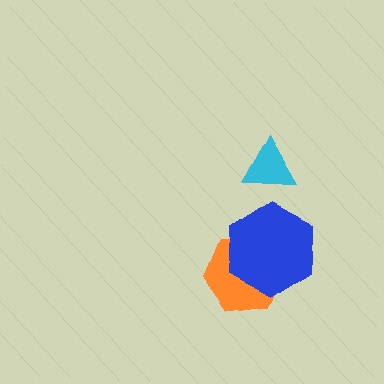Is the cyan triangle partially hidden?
No, no other shape covers it.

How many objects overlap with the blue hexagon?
1 object overlaps with the blue hexagon.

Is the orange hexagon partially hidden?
Yes, it is partially covered by another shape.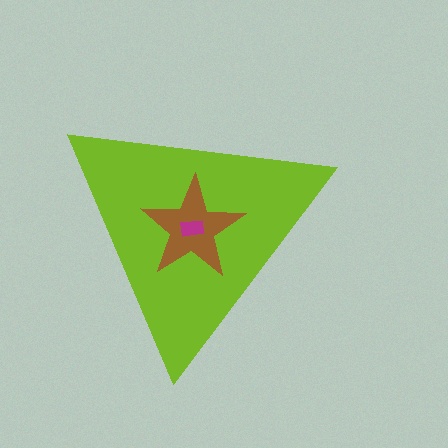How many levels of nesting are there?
3.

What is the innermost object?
The magenta rectangle.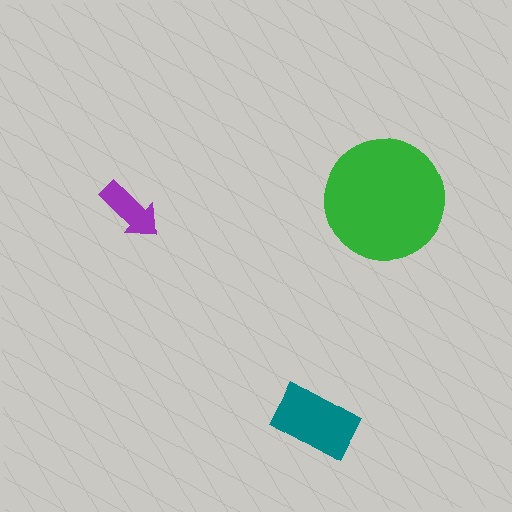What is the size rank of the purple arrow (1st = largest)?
3rd.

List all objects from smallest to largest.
The purple arrow, the teal rectangle, the green circle.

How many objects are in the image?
There are 3 objects in the image.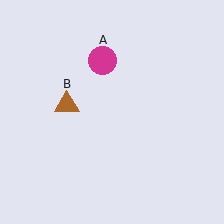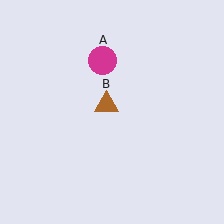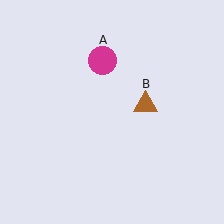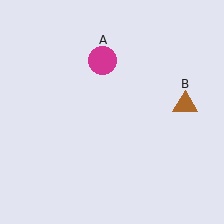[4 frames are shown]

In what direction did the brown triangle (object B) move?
The brown triangle (object B) moved right.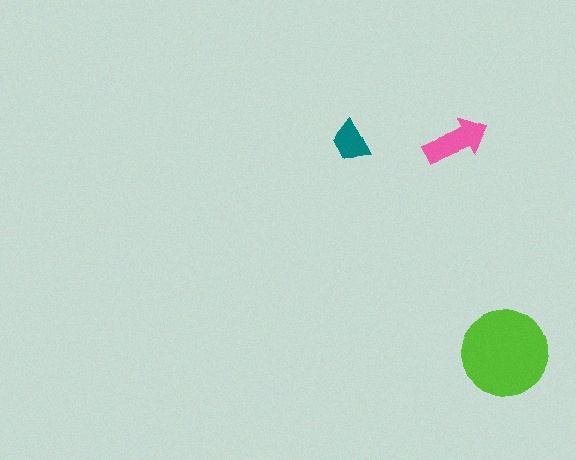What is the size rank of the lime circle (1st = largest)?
1st.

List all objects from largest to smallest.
The lime circle, the pink arrow, the teal trapezoid.